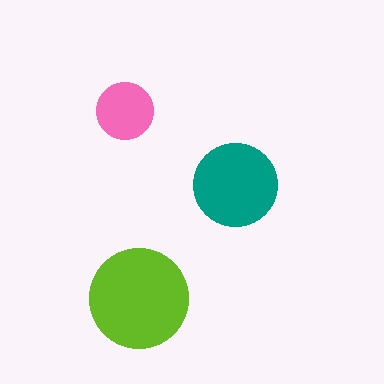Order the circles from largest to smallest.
the lime one, the teal one, the pink one.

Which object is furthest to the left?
The pink circle is leftmost.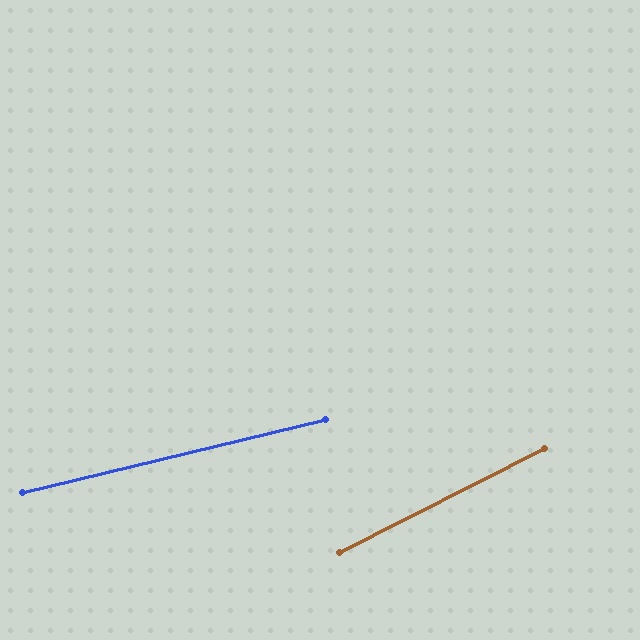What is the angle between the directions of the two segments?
Approximately 13 degrees.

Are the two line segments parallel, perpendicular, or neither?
Neither parallel nor perpendicular — they differ by about 13°.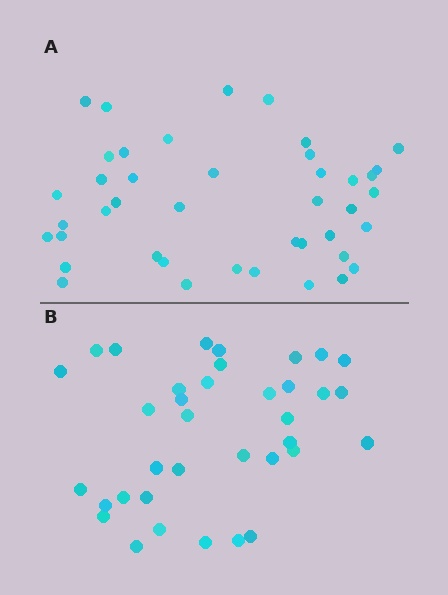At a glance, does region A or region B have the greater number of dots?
Region A (the top region) has more dots.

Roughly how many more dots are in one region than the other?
Region A has about 6 more dots than region B.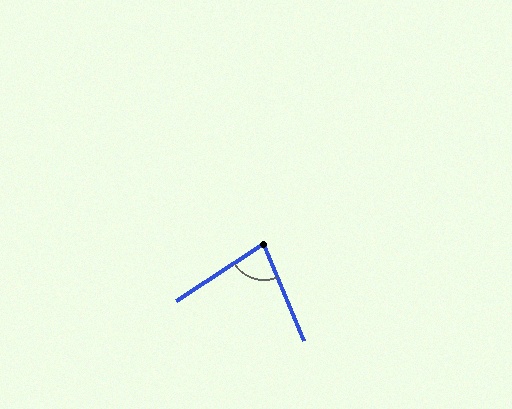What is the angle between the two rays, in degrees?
Approximately 79 degrees.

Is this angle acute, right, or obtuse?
It is acute.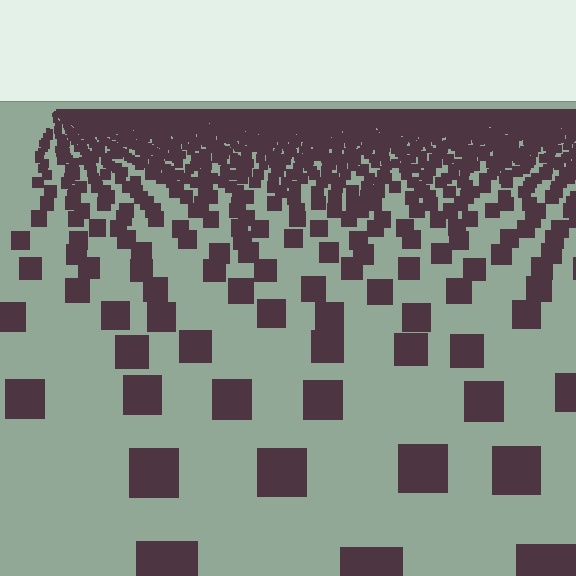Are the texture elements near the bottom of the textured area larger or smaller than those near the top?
Larger. Near the bottom, elements are closer to the viewer and appear at a bigger on-screen size.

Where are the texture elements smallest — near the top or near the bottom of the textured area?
Near the top.